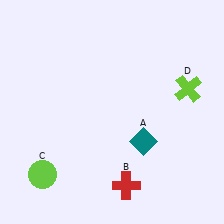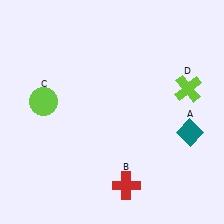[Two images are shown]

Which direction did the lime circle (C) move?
The lime circle (C) moved up.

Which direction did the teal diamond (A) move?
The teal diamond (A) moved right.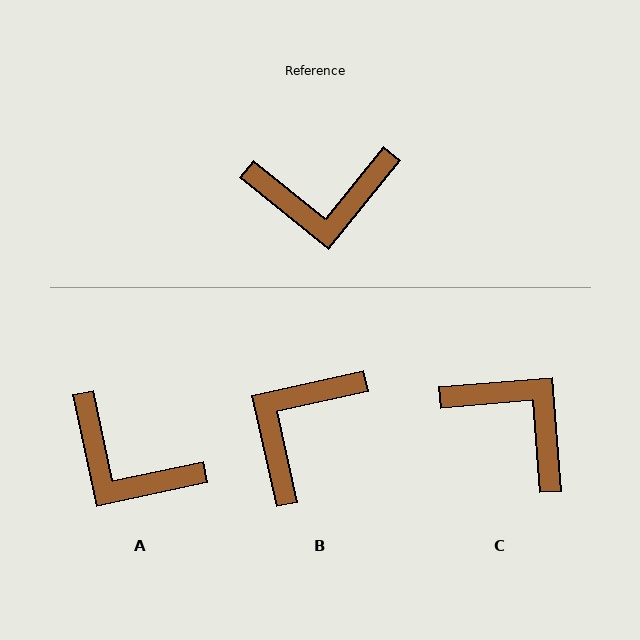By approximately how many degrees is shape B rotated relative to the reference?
Approximately 129 degrees clockwise.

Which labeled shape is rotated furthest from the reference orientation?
C, about 134 degrees away.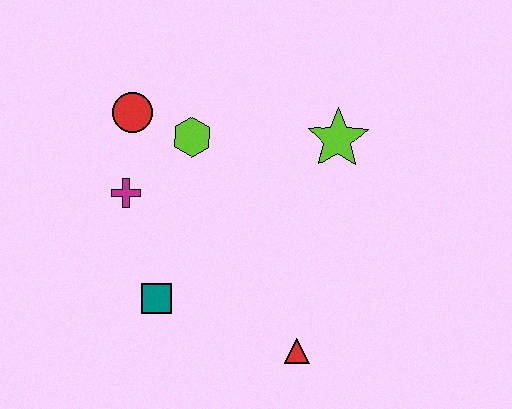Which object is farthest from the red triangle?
The red circle is farthest from the red triangle.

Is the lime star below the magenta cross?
No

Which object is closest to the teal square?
The magenta cross is closest to the teal square.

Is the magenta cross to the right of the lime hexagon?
No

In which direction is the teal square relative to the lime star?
The teal square is to the left of the lime star.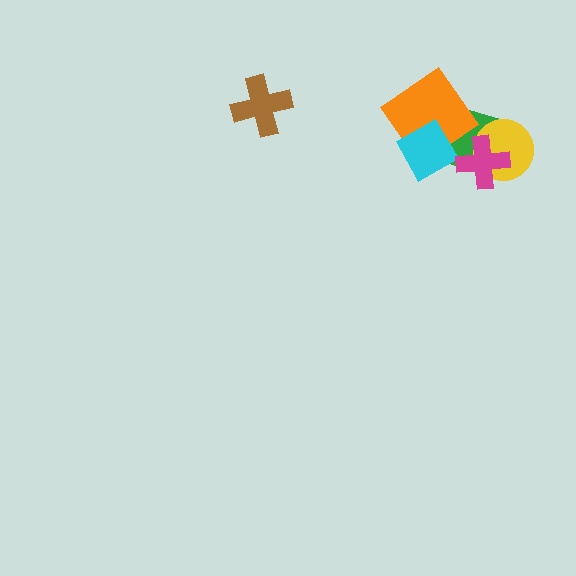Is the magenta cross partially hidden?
No, no other shape covers it.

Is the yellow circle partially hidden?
Yes, it is partially covered by another shape.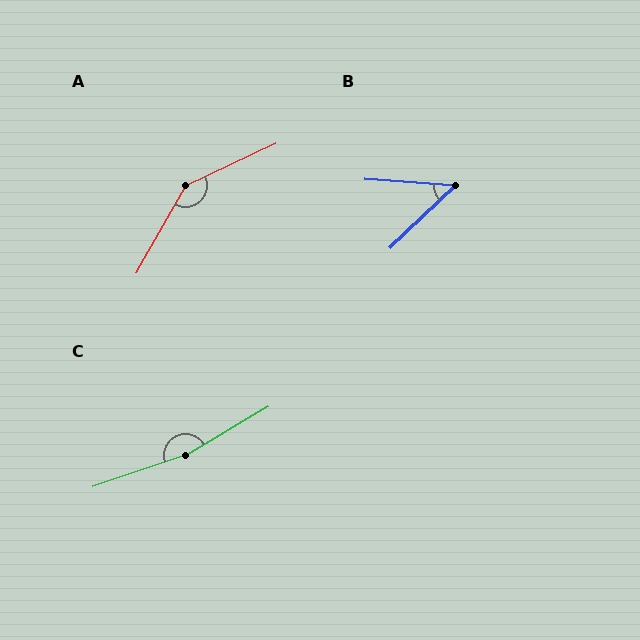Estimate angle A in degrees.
Approximately 144 degrees.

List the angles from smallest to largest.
B (48°), A (144°), C (168°).